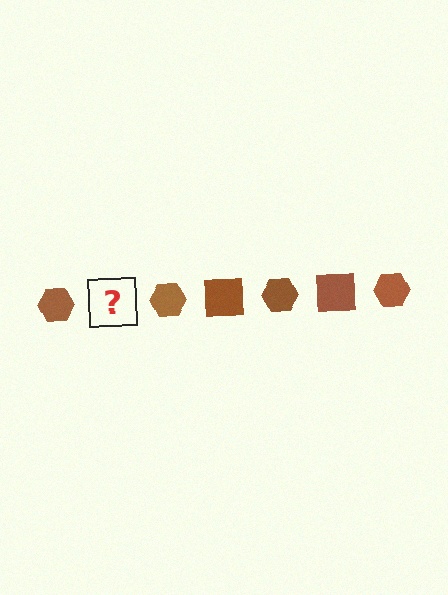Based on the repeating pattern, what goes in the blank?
The blank should be a brown square.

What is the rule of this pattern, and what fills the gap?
The rule is that the pattern cycles through hexagon, square shapes in brown. The gap should be filled with a brown square.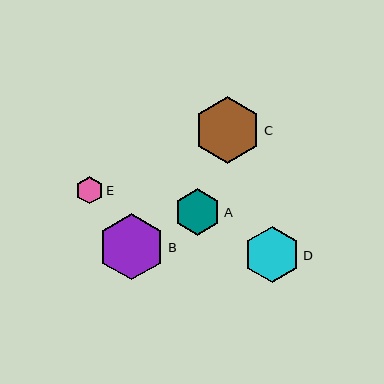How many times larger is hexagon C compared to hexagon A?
Hexagon C is approximately 1.4 times the size of hexagon A.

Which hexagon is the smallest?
Hexagon E is the smallest with a size of approximately 27 pixels.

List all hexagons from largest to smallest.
From largest to smallest: C, B, D, A, E.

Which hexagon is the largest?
Hexagon C is the largest with a size of approximately 67 pixels.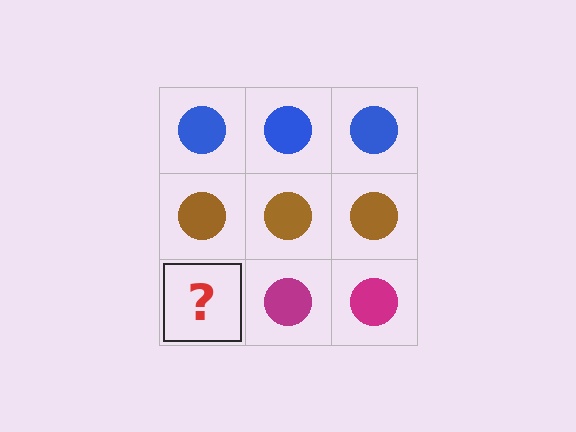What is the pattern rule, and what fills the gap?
The rule is that each row has a consistent color. The gap should be filled with a magenta circle.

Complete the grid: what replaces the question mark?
The question mark should be replaced with a magenta circle.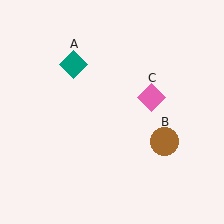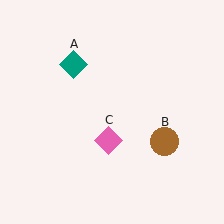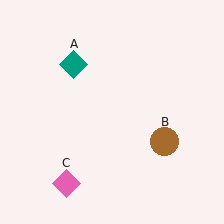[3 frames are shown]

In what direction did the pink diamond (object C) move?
The pink diamond (object C) moved down and to the left.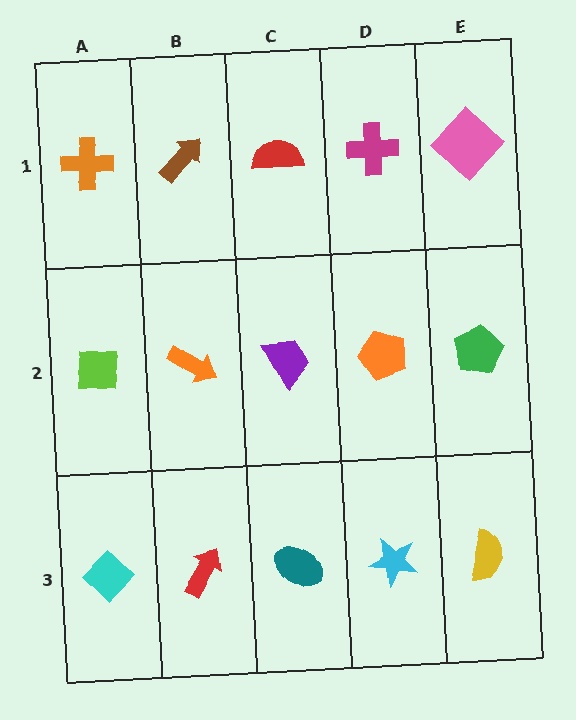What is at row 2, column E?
A green pentagon.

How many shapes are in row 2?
5 shapes.